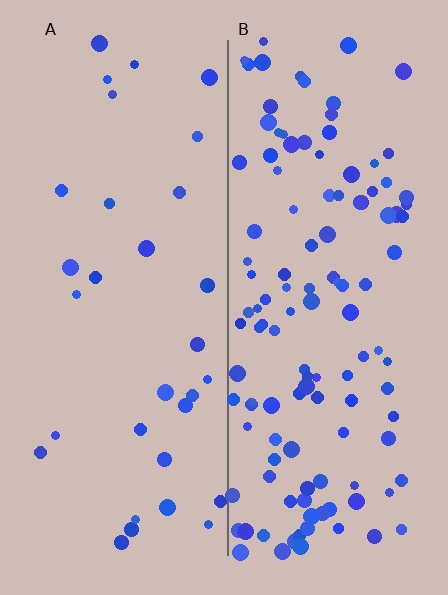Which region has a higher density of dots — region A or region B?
B (the right).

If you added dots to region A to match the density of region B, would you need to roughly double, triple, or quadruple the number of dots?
Approximately quadruple.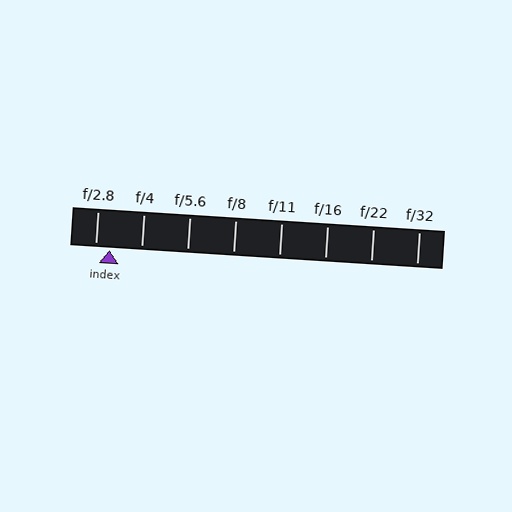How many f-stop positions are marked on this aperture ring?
There are 8 f-stop positions marked.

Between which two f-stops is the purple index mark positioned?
The index mark is between f/2.8 and f/4.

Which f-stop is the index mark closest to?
The index mark is closest to f/2.8.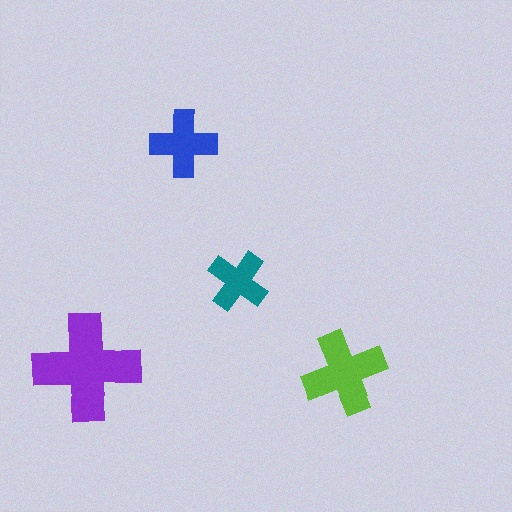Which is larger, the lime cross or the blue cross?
The lime one.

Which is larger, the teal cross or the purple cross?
The purple one.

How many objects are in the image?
There are 4 objects in the image.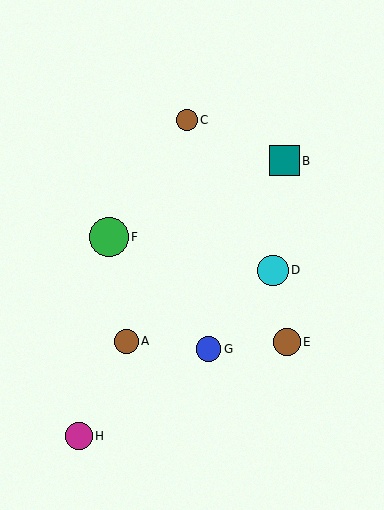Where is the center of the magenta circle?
The center of the magenta circle is at (79, 436).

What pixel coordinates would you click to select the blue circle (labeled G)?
Click at (208, 349) to select the blue circle G.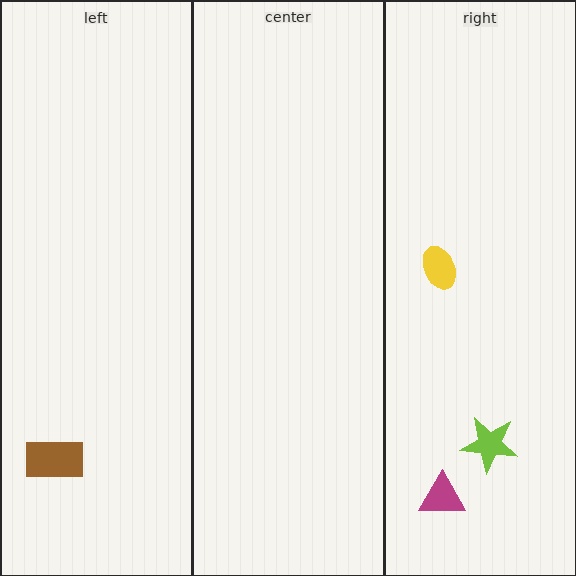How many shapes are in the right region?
3.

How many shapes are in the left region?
1.